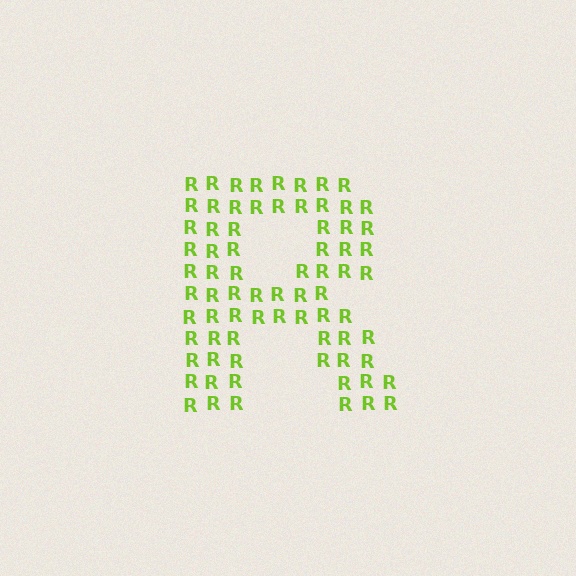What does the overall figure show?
The overall figure shows the letter R.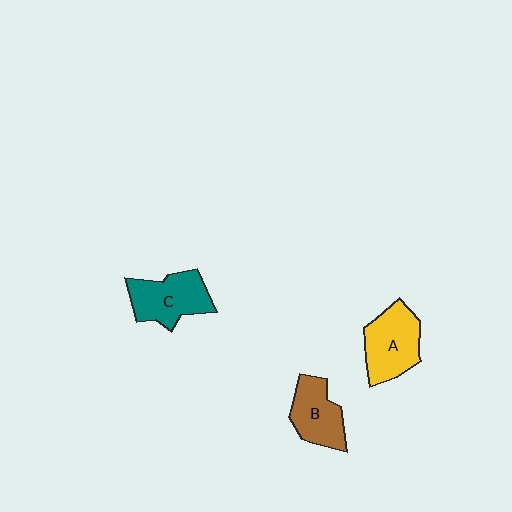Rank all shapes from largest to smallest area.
From largest to smallest: A (yellow), C (teal), B (brown).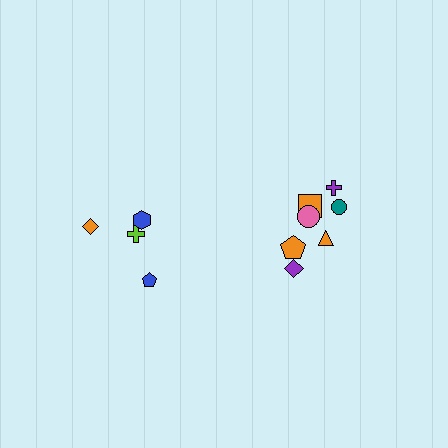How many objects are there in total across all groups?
There are 11 objects.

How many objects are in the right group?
There are 7 objects.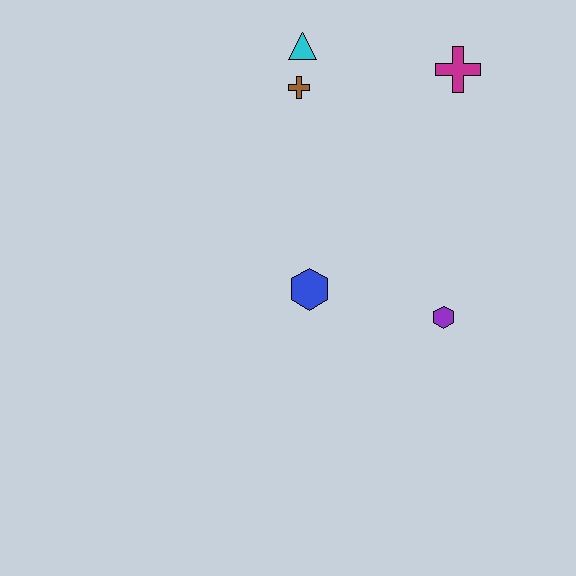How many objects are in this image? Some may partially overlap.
There are 5 objects.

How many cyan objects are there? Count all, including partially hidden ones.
There is 1 cyan object.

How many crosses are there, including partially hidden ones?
There are 2 crosses.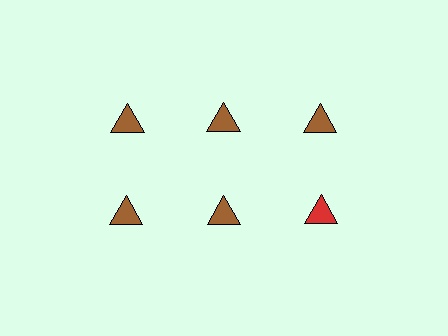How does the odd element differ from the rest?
It has a different color: red instead of brown.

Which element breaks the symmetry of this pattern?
The red triangle in the second row, center column breaks the symmetry. All other shapes are brown triangles.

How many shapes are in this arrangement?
There are 6 shapes arranged in a grid pattern.